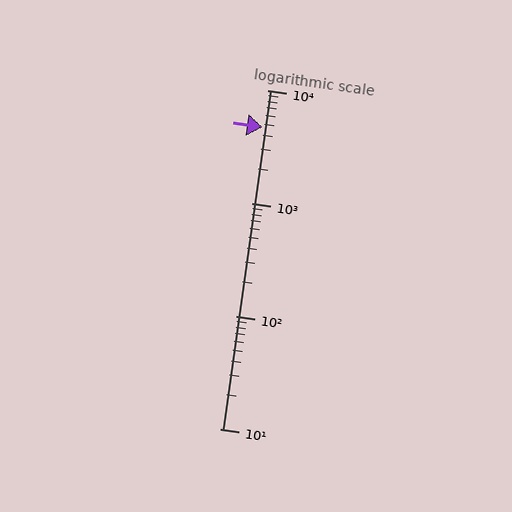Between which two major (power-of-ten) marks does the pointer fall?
The pointer is between 1000 and 10000.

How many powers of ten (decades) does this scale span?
The scale spans 3 decades, from 10 to 10000.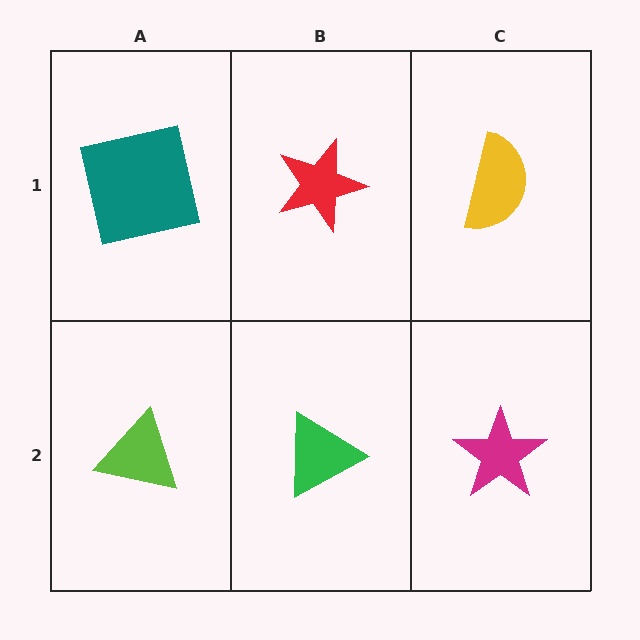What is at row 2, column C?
A magenta star.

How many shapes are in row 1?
3 shapes.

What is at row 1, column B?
A red star.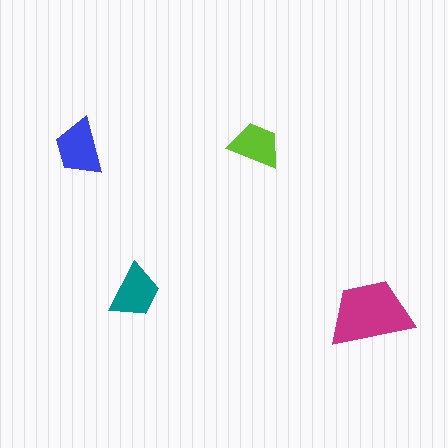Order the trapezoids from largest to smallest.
the magenta one, the blue one, the teal one, the lime one.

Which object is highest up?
The lime trapezoid is topmost.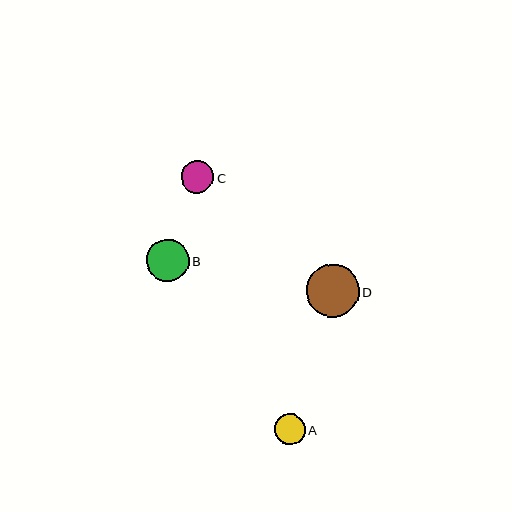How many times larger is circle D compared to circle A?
Circle D is approximately 1.7 times the size of circle A.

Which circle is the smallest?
Circle A is the smallest with a size of approximately 31 pixels.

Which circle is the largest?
Circle D is the largest with a size of approximately 53 pixels.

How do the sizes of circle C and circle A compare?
Circle C and circle A are approximately the same size.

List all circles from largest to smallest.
From largest to smallest: D, B, C, A.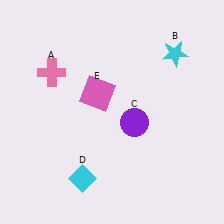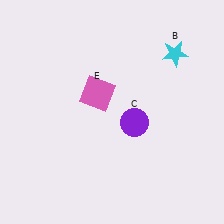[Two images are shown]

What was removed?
The pink cross (A), the cyan diamond (D) were removed in Image 2.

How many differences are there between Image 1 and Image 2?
There are 2 differences between the two images.